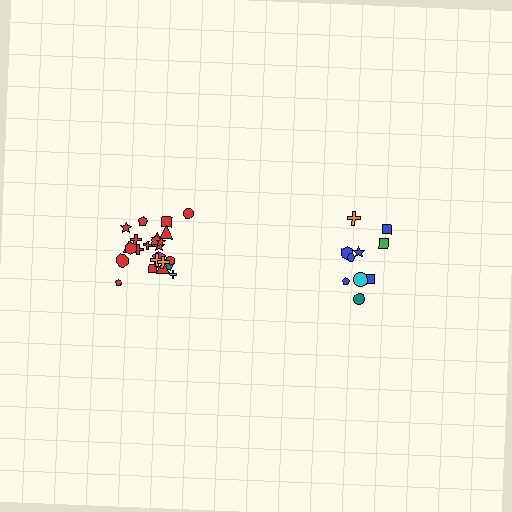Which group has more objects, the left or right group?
The left group.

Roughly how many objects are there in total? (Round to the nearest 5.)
Roughly 35 objects in total.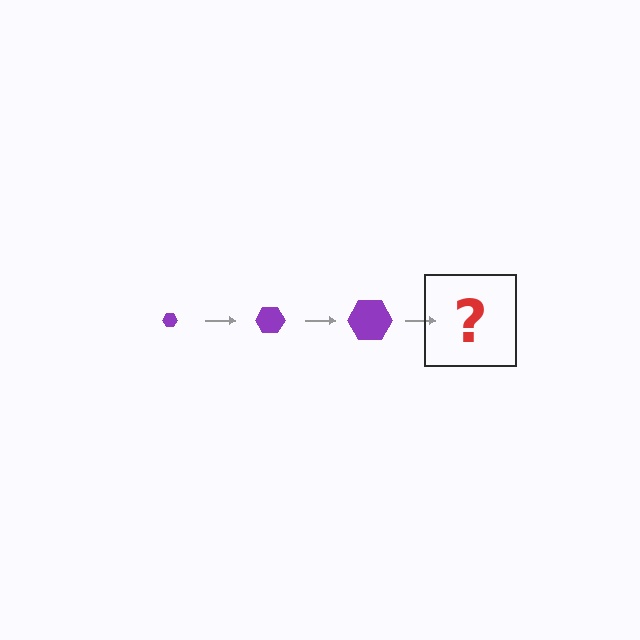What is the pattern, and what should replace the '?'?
The pattern is that the hexagon gets progressively larger each step. The '?' should be a purple hexagon, larger than the previous one.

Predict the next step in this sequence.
The next step is a purple hexagon, larger than the previous one.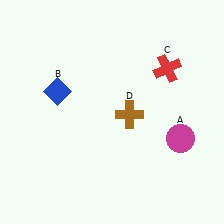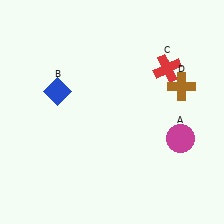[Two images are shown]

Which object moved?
The brown cross (D) moved right.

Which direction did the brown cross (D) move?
The brown cross (D) moved right.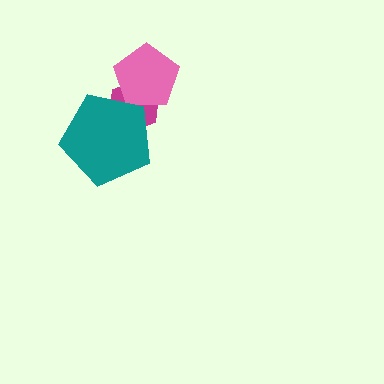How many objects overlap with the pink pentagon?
2 objects overlap with the pink pentagon.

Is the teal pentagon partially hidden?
No, no other shape covers it.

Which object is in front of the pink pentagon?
The teal pentagon is in front of the pink pentagon.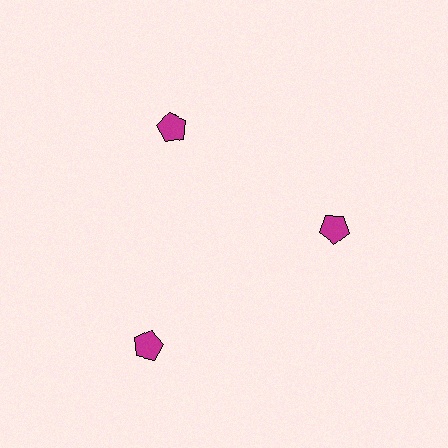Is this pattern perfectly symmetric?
No. The 3 magenta pentagons are arranged in a ring, but one element near the 7 o'clock position is pushed outward from the center, breaking the 3-fold rotational symmetry.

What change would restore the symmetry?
The symmetry would be restored by moving it inward, back onto the ring so that all 3 pentagons sit at equal angles and equal distance from the center.